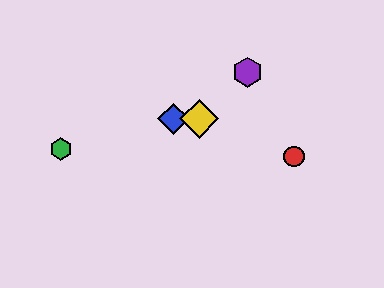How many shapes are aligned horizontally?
2 shapes (the blue diamond, the yellow diamond) are aligned horizontally.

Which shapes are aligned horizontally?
The blue diamond, the yellow diamond are aligned horizontally.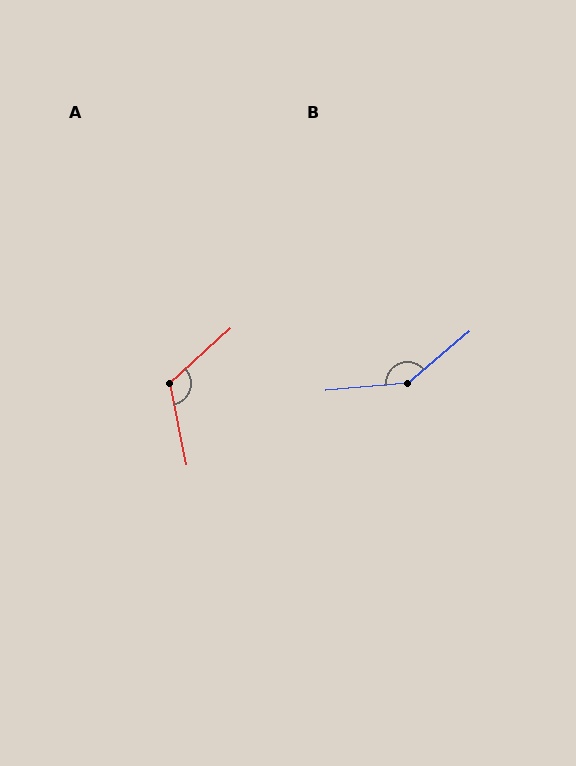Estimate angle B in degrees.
Approximately 145 degrees.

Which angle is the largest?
B, at approximately 145 degrees.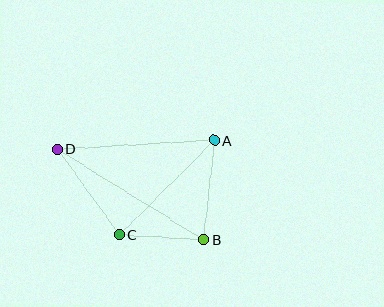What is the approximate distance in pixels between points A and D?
The distance between A and D is approximately 158 pixels.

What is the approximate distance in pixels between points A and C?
The distance between A and C is approximately 134 pixels.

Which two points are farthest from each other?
Points B and D are farthest from each other.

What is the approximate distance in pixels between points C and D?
The distance between C and D is approximately 106 pixels.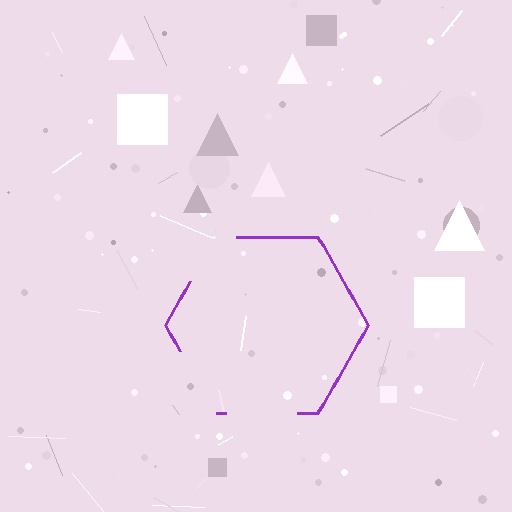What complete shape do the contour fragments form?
The contour fragments form a hexagon.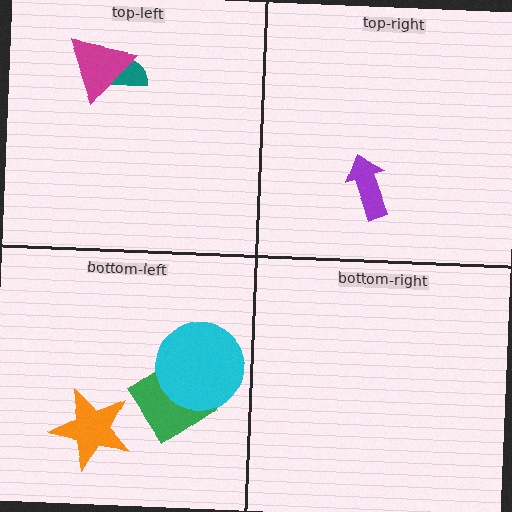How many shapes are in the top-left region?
2.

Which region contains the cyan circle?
The bottom-left region.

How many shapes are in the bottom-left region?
3.